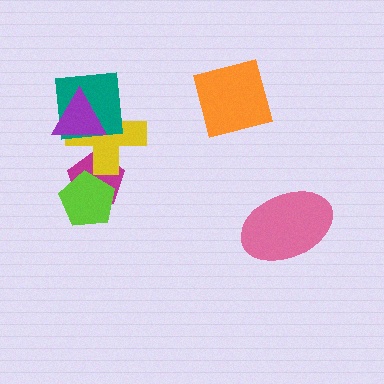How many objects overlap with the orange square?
0 objects overlap with the orange square.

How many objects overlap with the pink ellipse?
0 objects overlap with the pink ellipse.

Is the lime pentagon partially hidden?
No, no other shape covers it.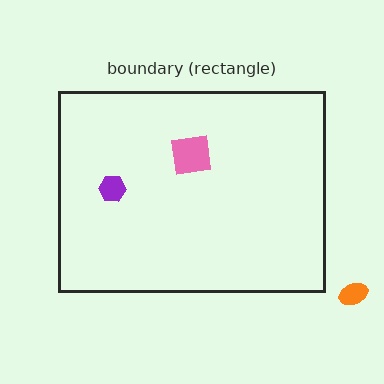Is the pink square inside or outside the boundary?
Inside.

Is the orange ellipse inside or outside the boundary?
Outside.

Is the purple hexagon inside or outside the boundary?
Inside.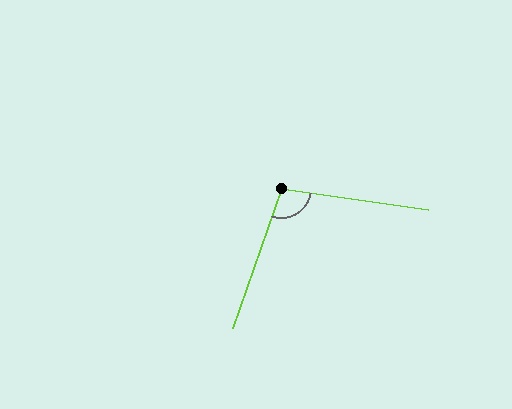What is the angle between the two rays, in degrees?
Approximately 101 degrees.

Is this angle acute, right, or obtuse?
It is obtuse.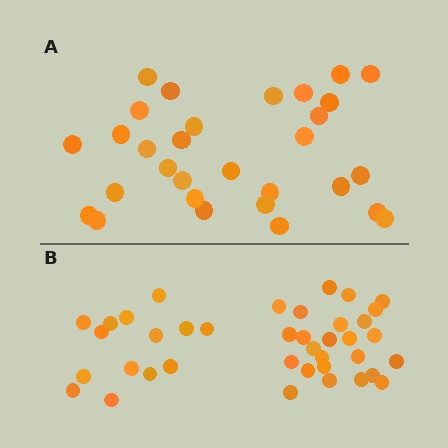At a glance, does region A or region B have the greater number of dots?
Region B (the bottom region) has more dots.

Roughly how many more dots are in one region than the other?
Region B has roughly 8 or so more dots than region A.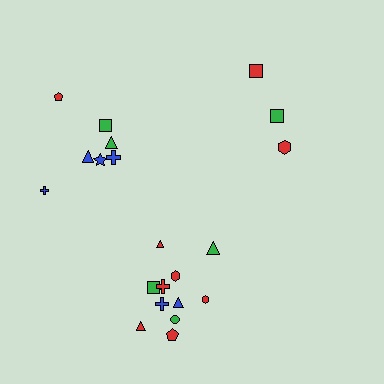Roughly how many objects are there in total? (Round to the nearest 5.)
Roughly 20 objects in total.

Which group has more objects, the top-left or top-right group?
The top-left group.